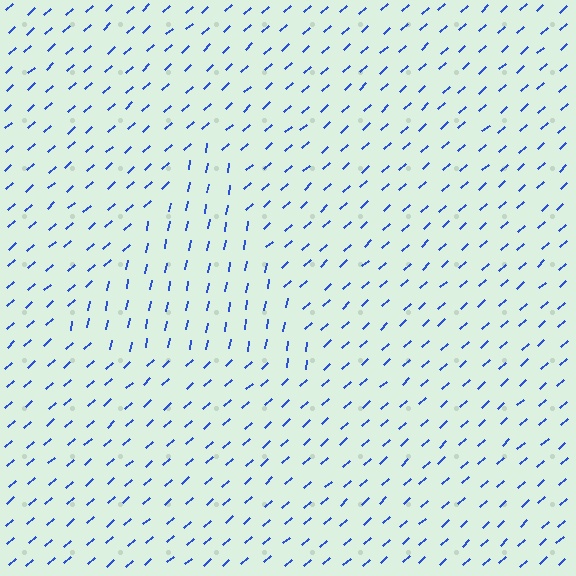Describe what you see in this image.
The image is filled with small blue line segments. A triangle region in the image has lines oriented differently from the surrounding lines, creating a visible texture boundary.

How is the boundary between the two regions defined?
The boundary is defined purely by a change in line orientation (approximately 38 degrees difference). All lines are the same color and thickness.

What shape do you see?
I see a triangle.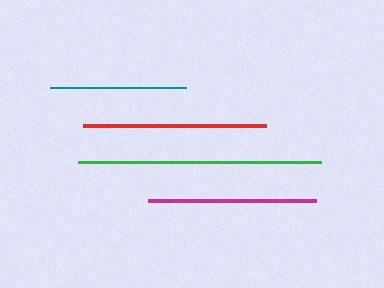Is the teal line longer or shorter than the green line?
The green line is longer than the teal line.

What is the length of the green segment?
The green segment is approximately 242 pixels long.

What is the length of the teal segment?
The teal segment is approximately 136 pixels long.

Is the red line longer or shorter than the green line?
The green line is longer than the red line.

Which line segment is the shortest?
The teal line is the shortest at approximately 136 pixels.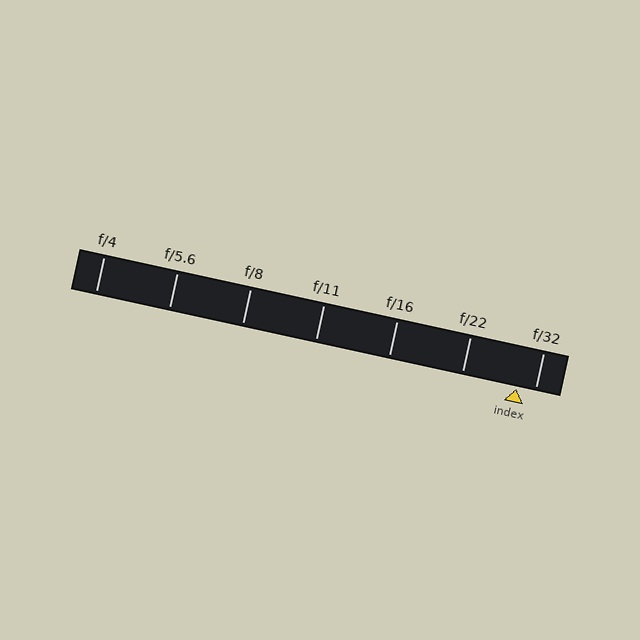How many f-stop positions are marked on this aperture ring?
There are 7 f-stop positions marked.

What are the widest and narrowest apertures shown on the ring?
The widest aperture shown is f/4 and the narrowest is f/32.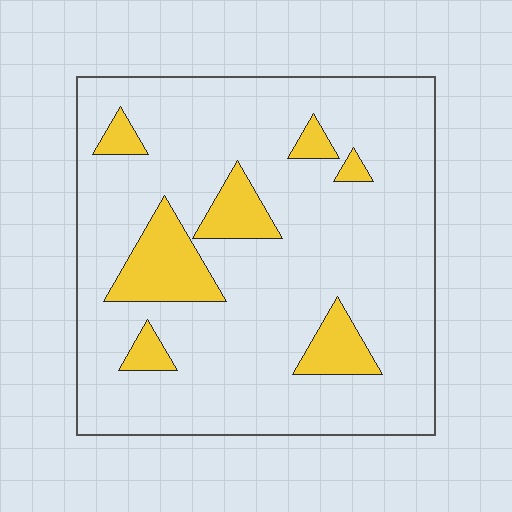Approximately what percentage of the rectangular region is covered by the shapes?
Approximately 15%.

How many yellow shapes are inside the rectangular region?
7.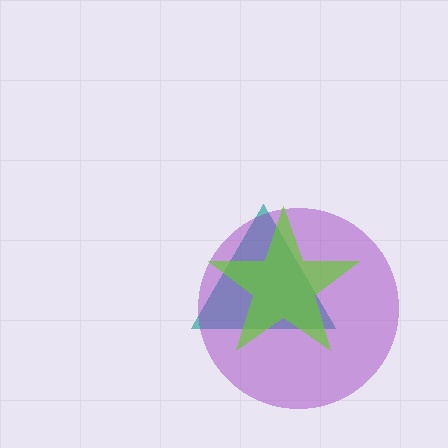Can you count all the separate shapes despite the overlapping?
Yes, there are 3 separate shapes.